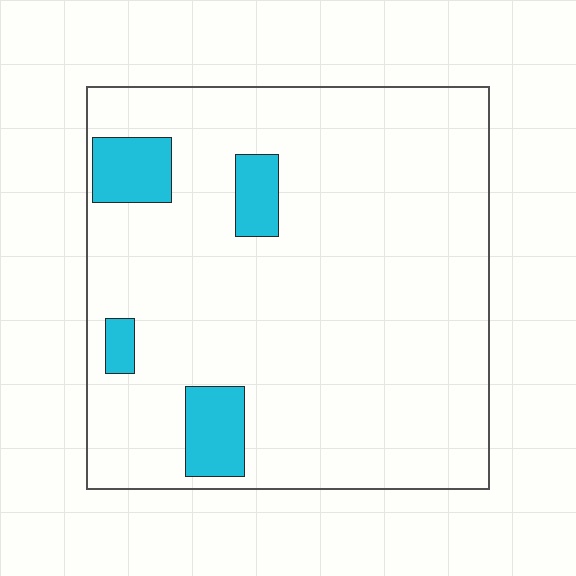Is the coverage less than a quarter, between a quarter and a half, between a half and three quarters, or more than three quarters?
Less than a quarter.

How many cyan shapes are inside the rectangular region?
4.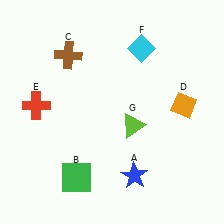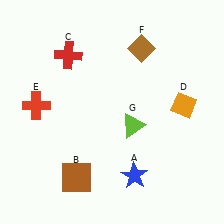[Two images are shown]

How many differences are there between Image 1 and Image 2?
There are 3 differences between the two images.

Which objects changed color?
B changed from green to brown. C changed from brown to red. F changed from cyan to brown.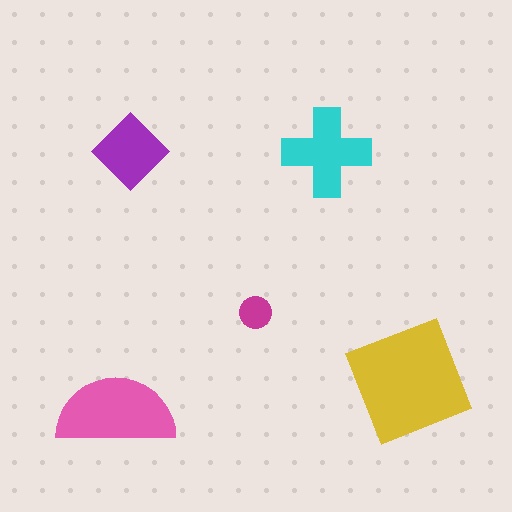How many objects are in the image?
There are 5 objects in the image.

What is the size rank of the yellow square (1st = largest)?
1st.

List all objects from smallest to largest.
The magenta circle, the purple diamond, the cyan cross, the pink semicircle, the yellow square.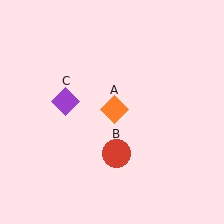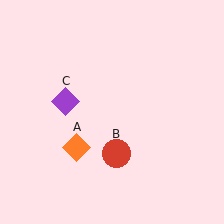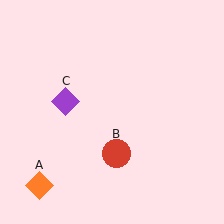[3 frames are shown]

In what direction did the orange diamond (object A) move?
The orange diamond (object A) moved down and to the left.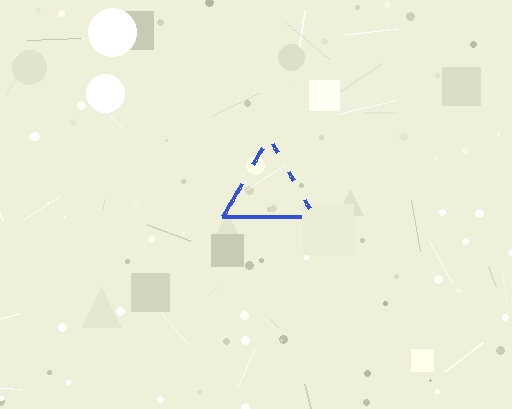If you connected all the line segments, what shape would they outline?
They would outline a triangle.